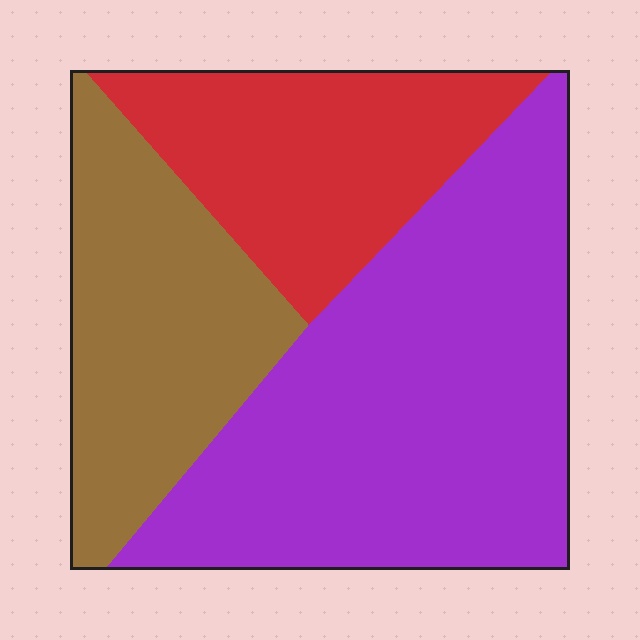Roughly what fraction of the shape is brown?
Brown covers 26% of the shape.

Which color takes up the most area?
Purple, at roughly 50%.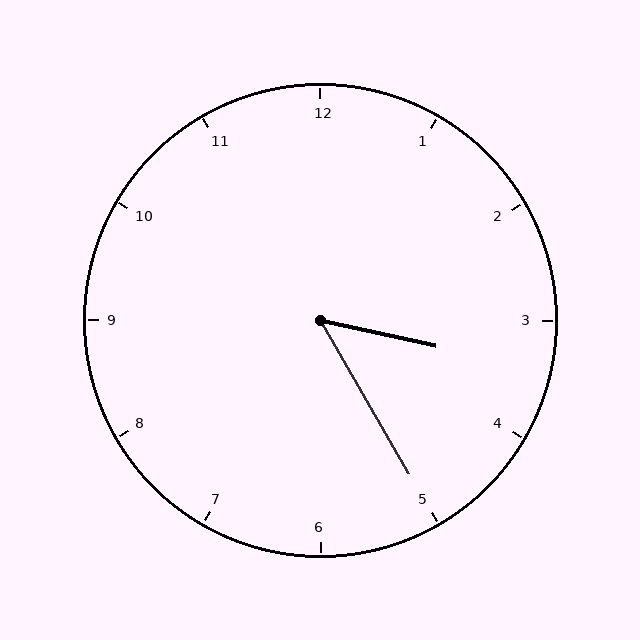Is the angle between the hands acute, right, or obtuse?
It is acute.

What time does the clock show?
3:25.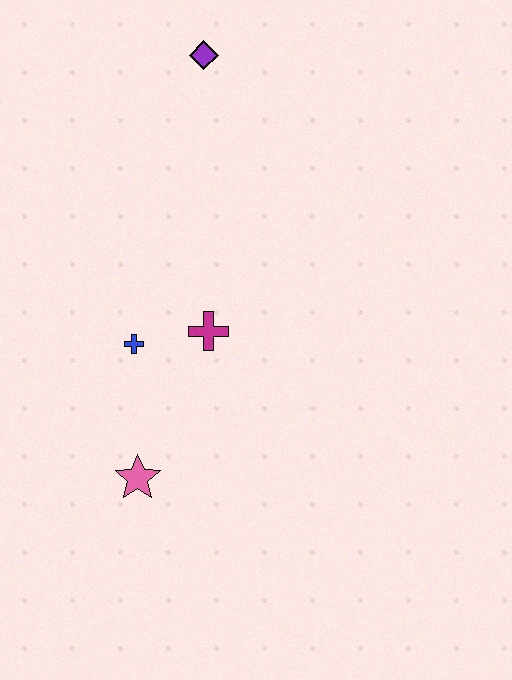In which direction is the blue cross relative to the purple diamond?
The blue cross is below the purple diamond.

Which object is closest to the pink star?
The blue cross is closest to the pink star.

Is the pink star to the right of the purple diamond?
No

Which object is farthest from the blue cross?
The purple diamond is farthest from the blue cross.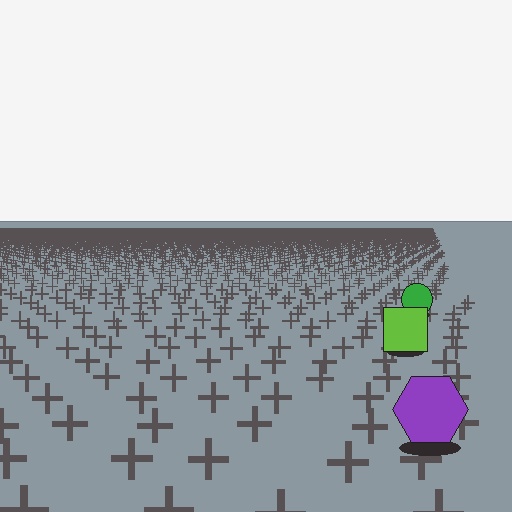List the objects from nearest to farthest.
From nearest to farthest: the purple hexagon, the lime square, the green circle.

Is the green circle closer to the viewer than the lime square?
No. The lime square is closer — you can tell from the texture gradient: the ground texture is coarser near it.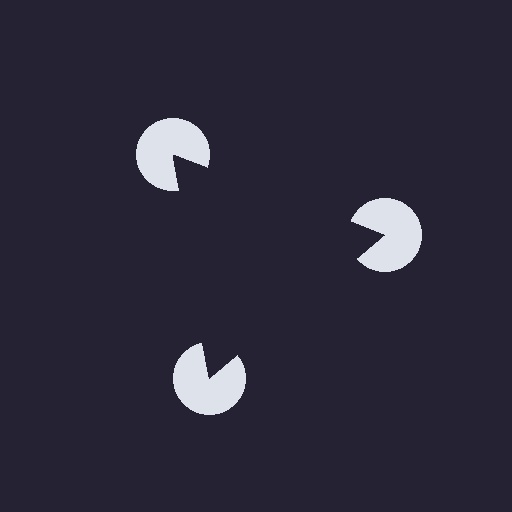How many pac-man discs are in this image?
There are 3 — one at each vertex of the illusory triangle.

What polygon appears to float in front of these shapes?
An illusory triangle — its edges are inferred from the aligned wedge cuts in the pac-man discs, not physically drawn.